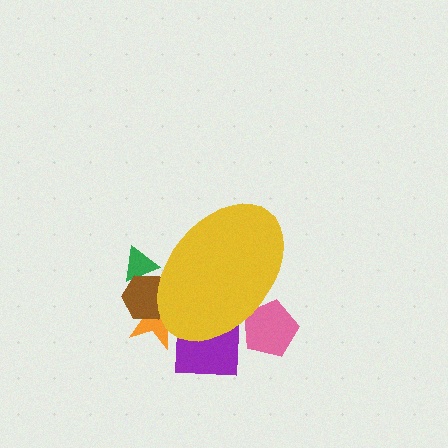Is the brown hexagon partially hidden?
Yes, the brown hexagon is partially hidden behind the yellow ellipse.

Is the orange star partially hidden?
Yes, the orange star is partially hidden behind the yellow ellipse.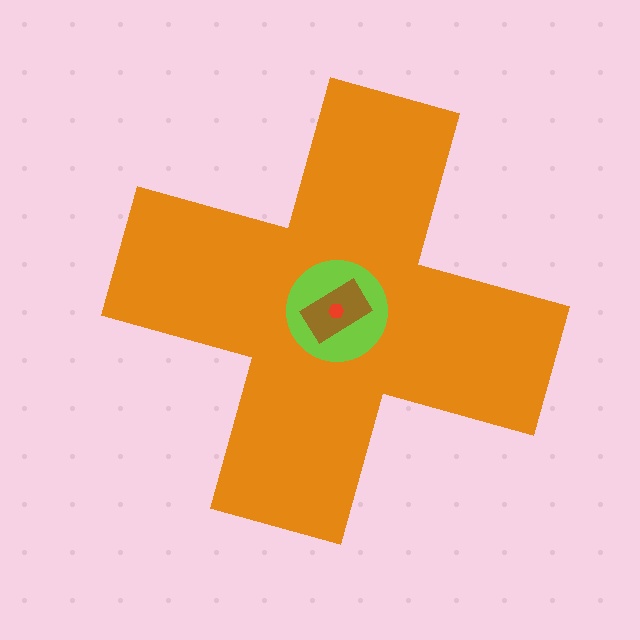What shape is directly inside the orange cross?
The lime circle.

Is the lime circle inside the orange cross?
Yes.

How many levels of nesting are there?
4.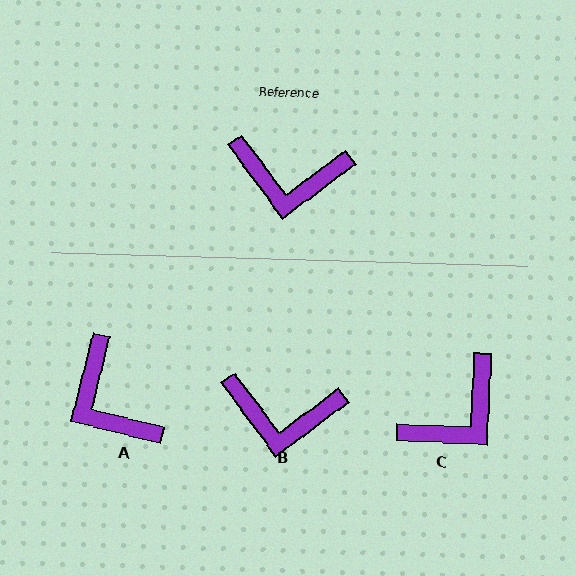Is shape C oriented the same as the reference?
No, it is off by about 51 degrees.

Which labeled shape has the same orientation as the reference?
B.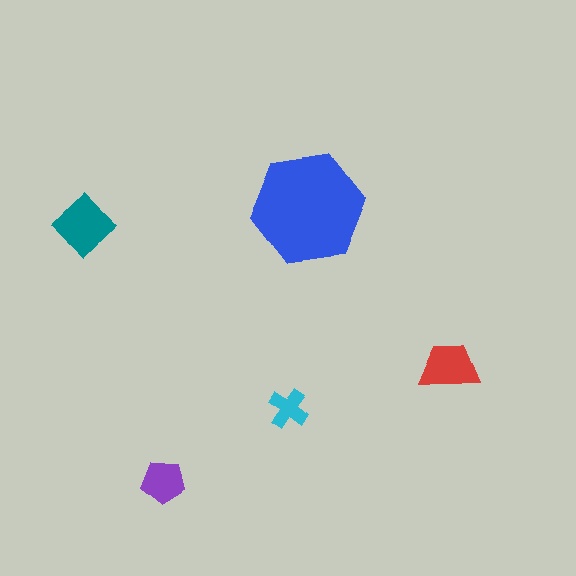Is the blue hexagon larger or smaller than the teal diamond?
Larger.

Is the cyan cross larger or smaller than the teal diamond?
Smaller.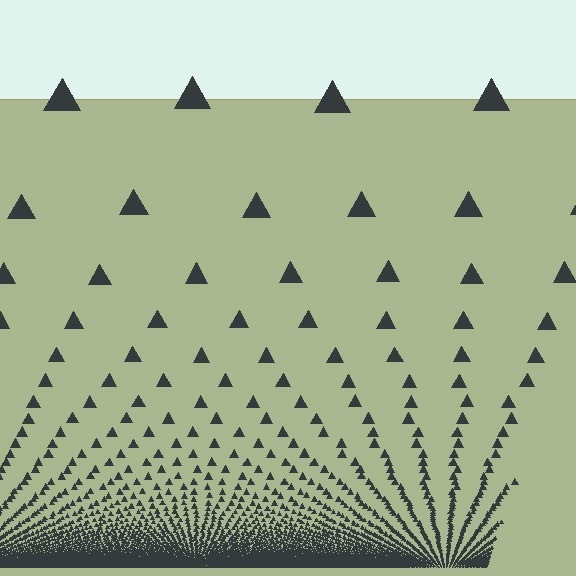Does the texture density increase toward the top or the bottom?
Density increases toward the bottom.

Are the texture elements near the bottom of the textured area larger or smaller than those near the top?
Smaller. The gradient is inverted — elements near the bottom are smaller and denser.